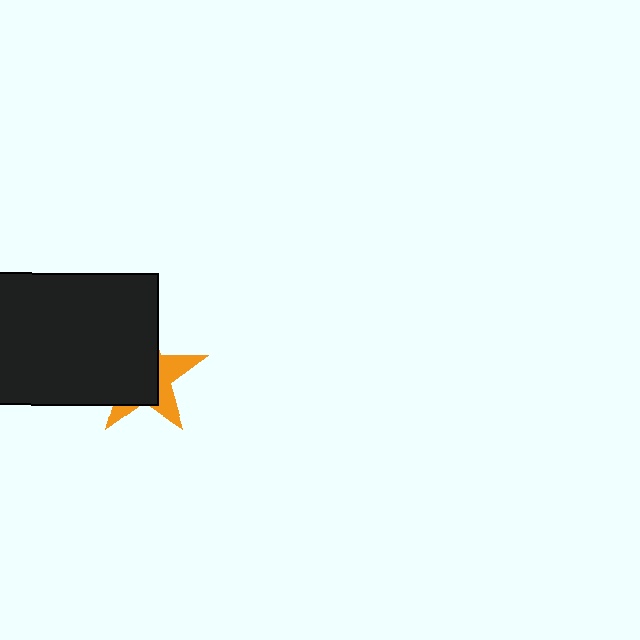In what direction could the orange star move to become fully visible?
The orange star could move right. That would shift it out from behind the black rectangle entirely.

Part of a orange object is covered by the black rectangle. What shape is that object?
It is a star.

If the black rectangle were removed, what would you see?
You would see the complete orange star.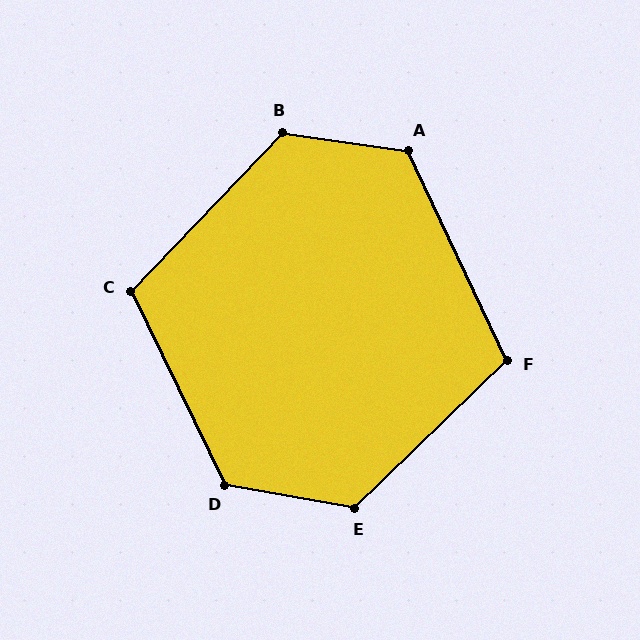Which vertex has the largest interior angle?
E, at approximately 126 degrees.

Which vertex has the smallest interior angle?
F, at approximately 109 degrees.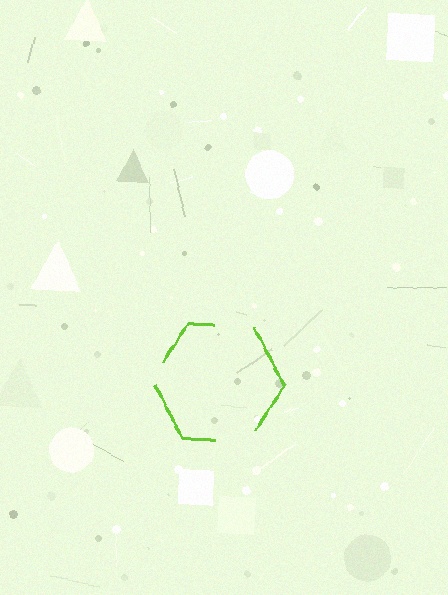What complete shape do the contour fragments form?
The contour fragments form a hexagon.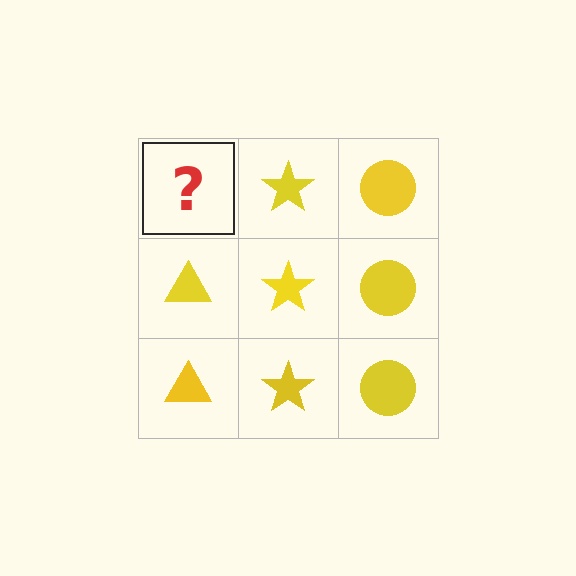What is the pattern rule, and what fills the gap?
The rule is that each column has a consistent shape. The gap should be filled with a yellow triangle.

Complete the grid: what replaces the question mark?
The question mark should be replaced with a yellow triangle.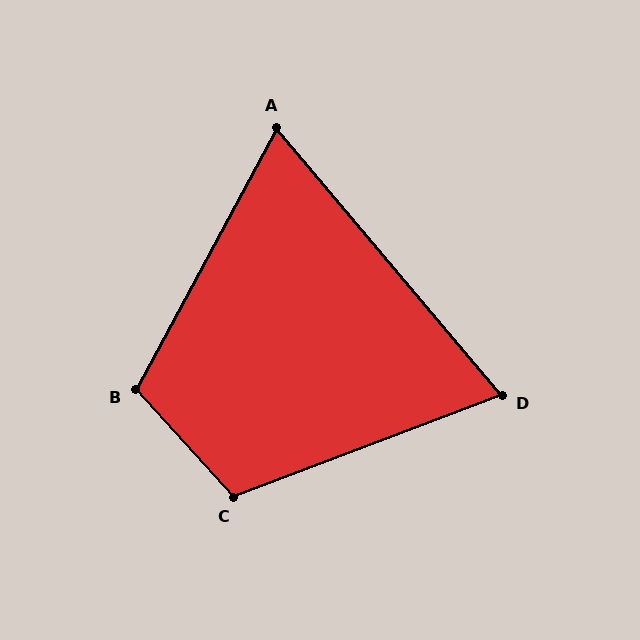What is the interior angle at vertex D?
Approximately 71 degrees (acute).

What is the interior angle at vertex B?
Approximately 109 degrees (obtuse).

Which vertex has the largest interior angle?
C, at approximately 112 degrees.